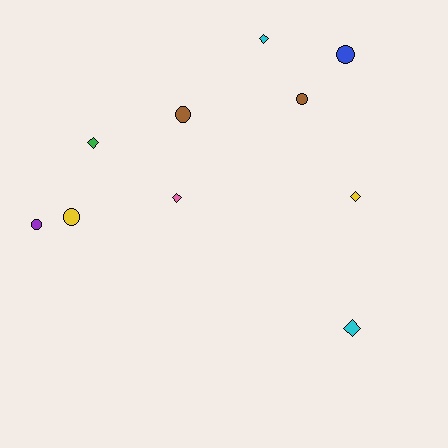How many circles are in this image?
There are 5 circles.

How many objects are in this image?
There are 10 objects.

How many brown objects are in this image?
There are 2 brown objects.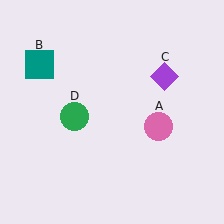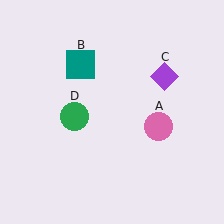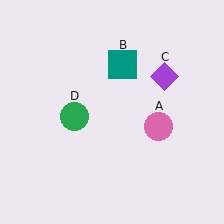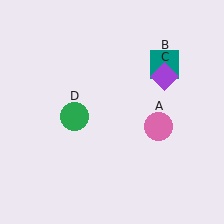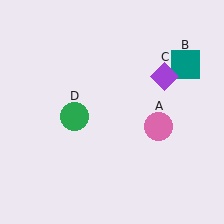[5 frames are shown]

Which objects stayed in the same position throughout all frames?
Pink circle (object A) and purple diamond (object C) and green circle (object D) remained stationary.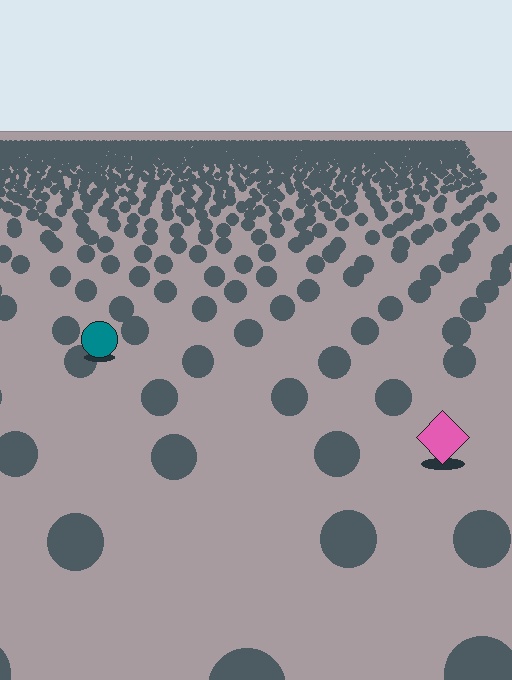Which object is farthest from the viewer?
The teal circle is farthest from the viewer. It appears smaller and the ground texture around it is denser.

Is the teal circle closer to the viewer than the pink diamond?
No. The pink diamond is closer — you can tell from the texture gradient: the ground texture is coarser near it.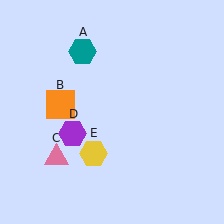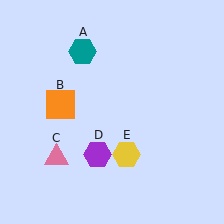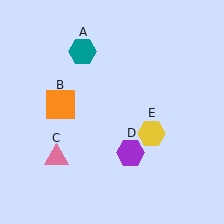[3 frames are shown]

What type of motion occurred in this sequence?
The purple hexagon (object D), yellow hexagon (object E) rotated counterclockwise around the center of the scene.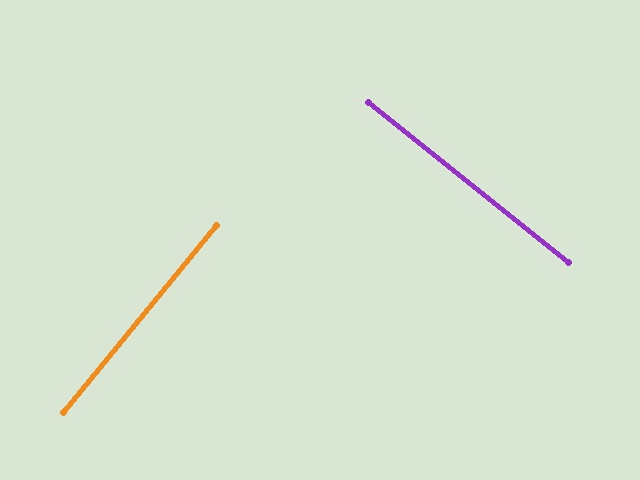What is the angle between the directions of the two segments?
Approximately 89 degrees.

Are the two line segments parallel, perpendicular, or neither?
Perpendicular — they meet at approximately 89°.